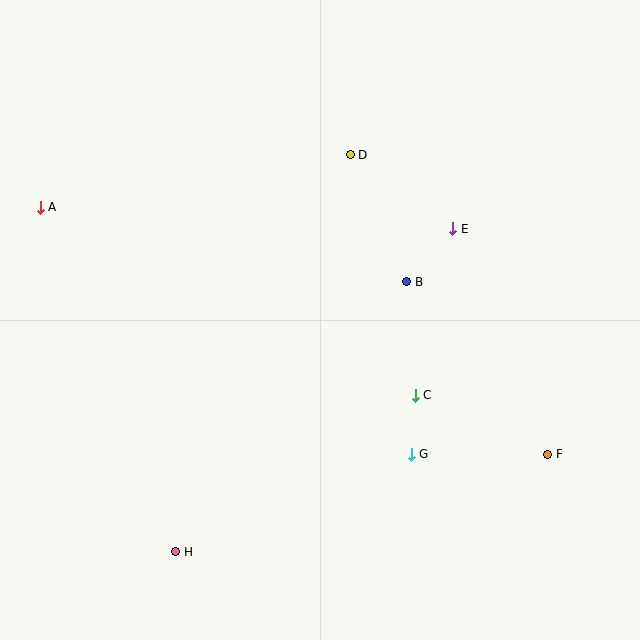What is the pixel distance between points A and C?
The distance between A and C is 419 pixels.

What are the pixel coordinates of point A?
Point A is at (40, 207).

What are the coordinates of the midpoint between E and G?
The midpoint between E and G is at (432, 341).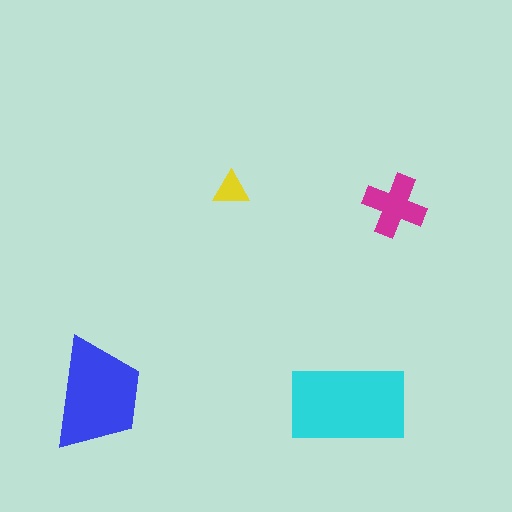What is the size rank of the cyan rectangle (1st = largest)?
1st.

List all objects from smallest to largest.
The yellow triangle, the magenta cross, the blue trapezoid, the cyan rectangle.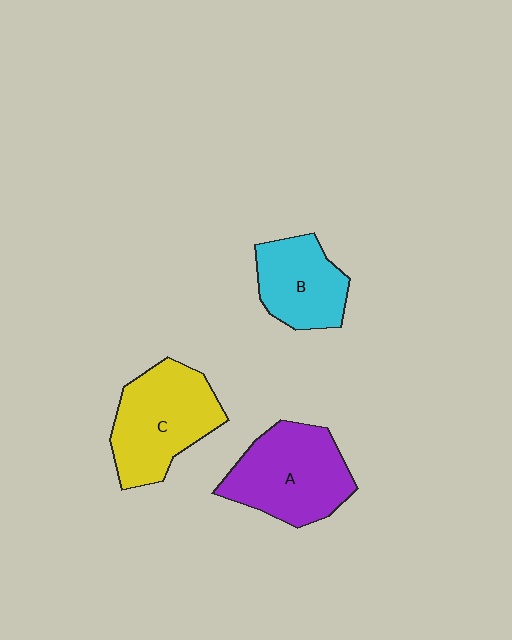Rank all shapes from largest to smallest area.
From largest to smallest: A (purple), C (yellow), B (cyan).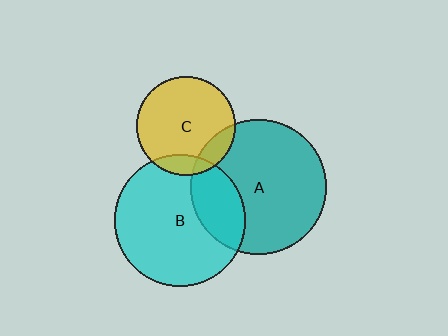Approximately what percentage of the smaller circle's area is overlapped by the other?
Approximately 25%.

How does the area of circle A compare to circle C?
Approximately 1.9 times.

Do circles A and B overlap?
Yes.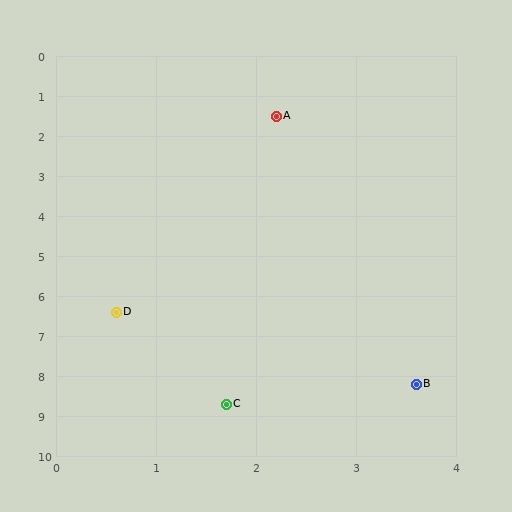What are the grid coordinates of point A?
Point A is at approximately (2.2, 1.5).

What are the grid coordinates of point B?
Point B is at approximately (3.6, 8.2).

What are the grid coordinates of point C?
Point C is at approximately (1.7, 8.7).